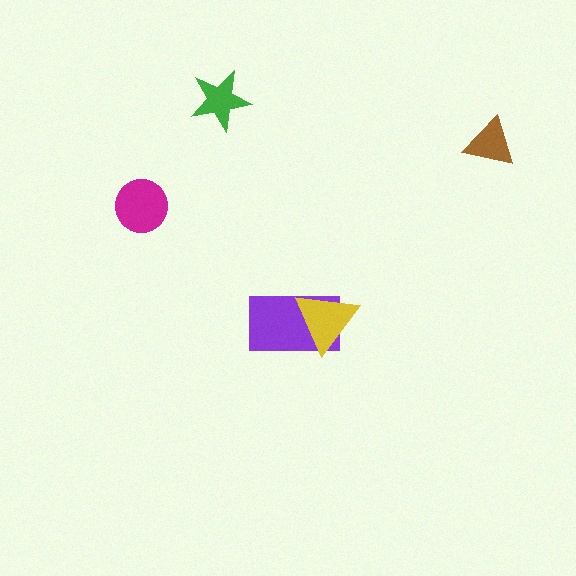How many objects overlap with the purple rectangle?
1 object overlaps with the purple rectangle.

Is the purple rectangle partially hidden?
Yes, it is partially covered by another shape.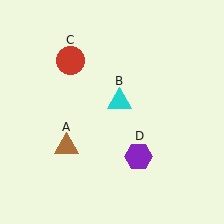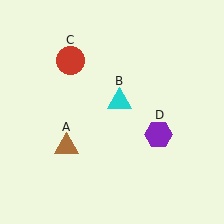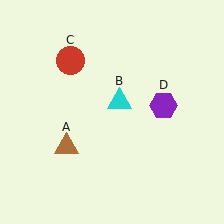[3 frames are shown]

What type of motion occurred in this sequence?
The purple hexagon (object D) rotated counterclockwise around the center of the scene.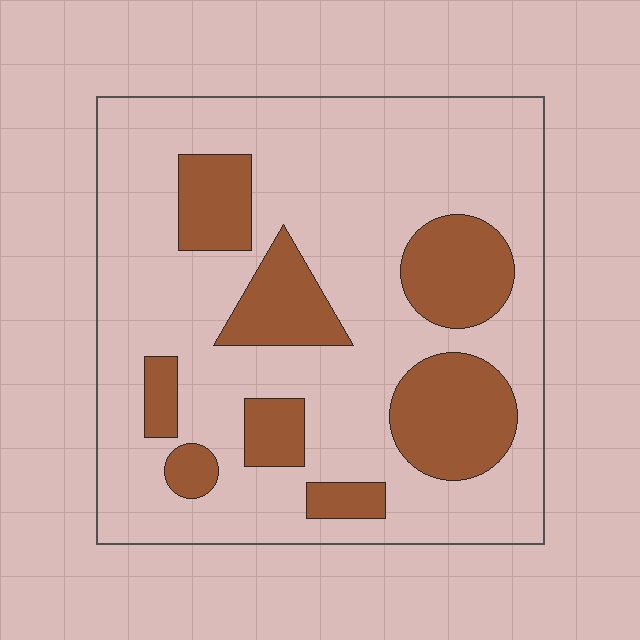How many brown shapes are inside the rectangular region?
8.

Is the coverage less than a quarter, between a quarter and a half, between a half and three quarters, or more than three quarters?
Between a quarter and a half.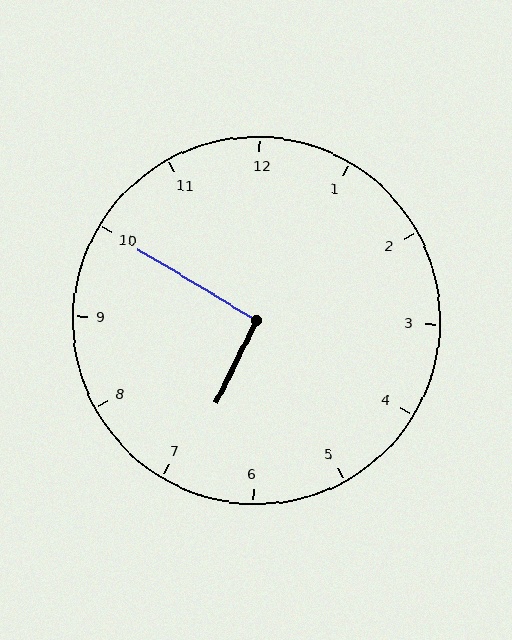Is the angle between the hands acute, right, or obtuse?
It is right.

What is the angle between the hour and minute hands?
Approximately 95 degrees.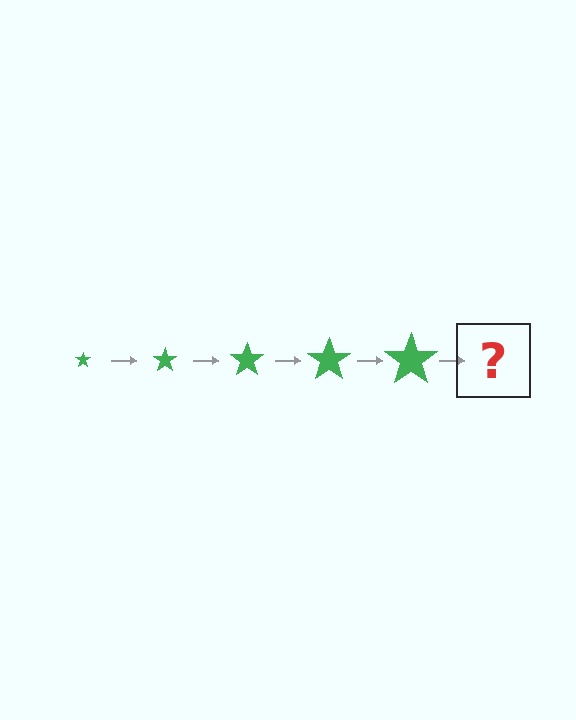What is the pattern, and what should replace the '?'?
The pattern is that the star gets progressively larger each step. The '?' should be a green star, larger than the previous one.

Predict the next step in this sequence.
The next step is a green star, larger than the previous one.